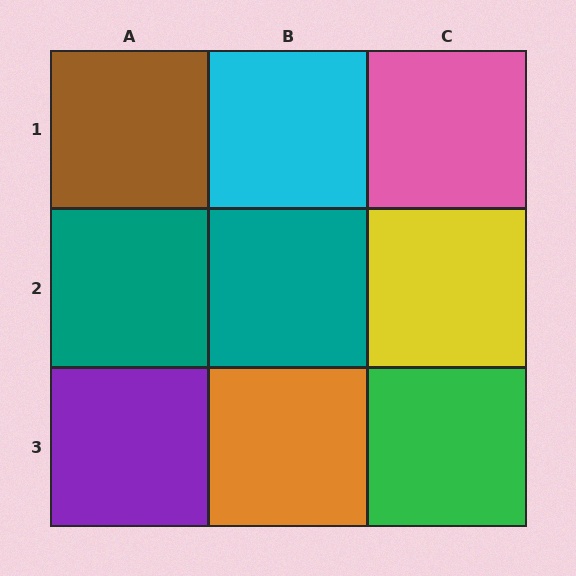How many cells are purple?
1 cell is purple.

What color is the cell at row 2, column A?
Teal.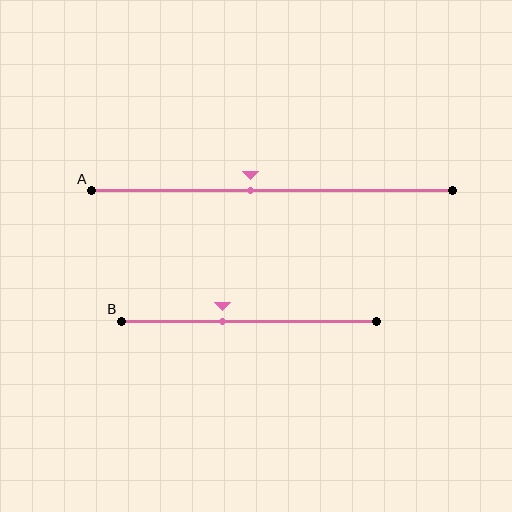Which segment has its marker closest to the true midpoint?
Segment A has its marker closest to the true midpoint.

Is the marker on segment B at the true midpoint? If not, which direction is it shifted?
No, the marker on segment B is shifted to the left by about 10% of the segment length.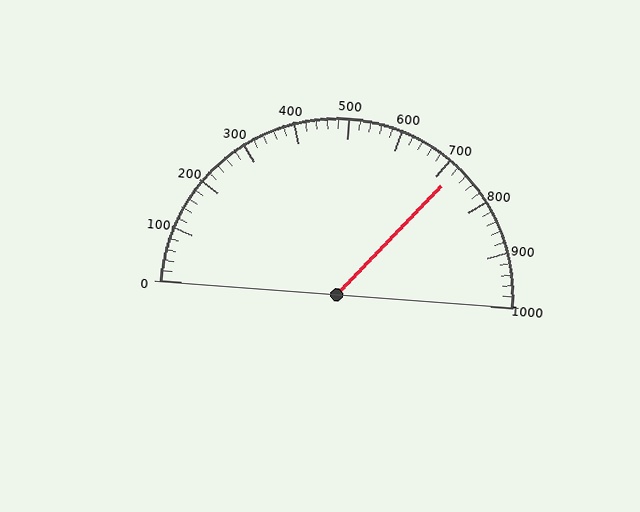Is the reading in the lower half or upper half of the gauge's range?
The reading is in the upper half of the range (0 to 1000).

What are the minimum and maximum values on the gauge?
The gauge ranges from 0 to 1000.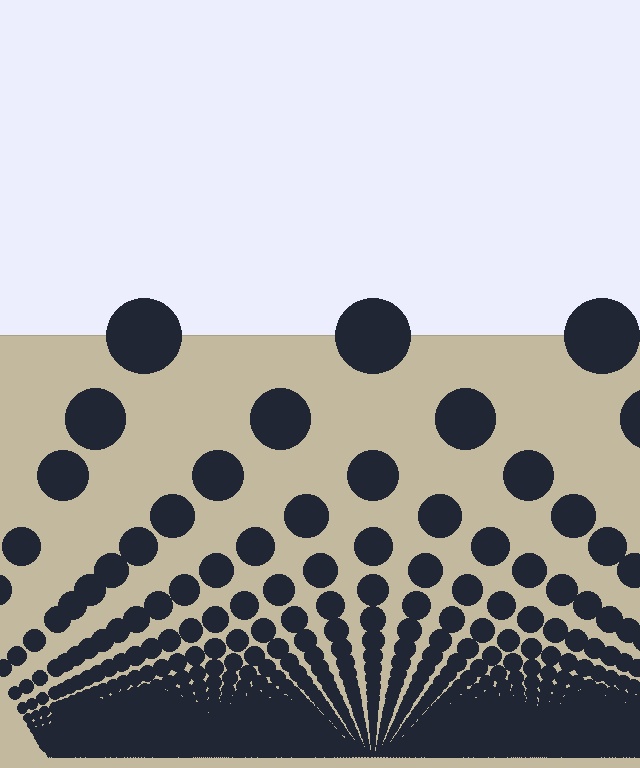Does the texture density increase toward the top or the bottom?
Density increases toward the bottom.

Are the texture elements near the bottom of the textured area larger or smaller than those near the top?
Smaller. The gradient is inverted — elements near the bottom are smaller and denser.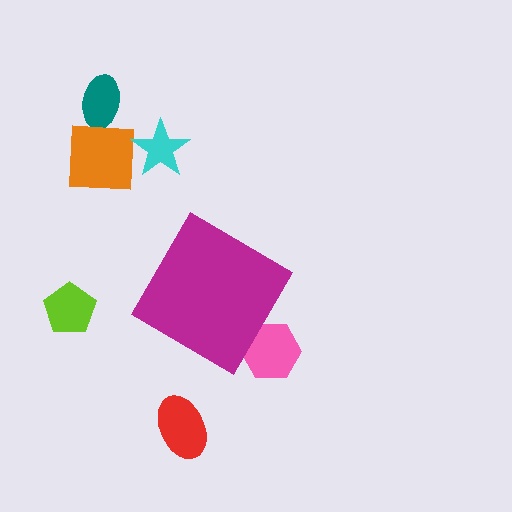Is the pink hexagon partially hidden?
Yes, the pink hexagon is partially hidden behind the magenta diamond.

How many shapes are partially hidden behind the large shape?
1 shape is partially hidden.